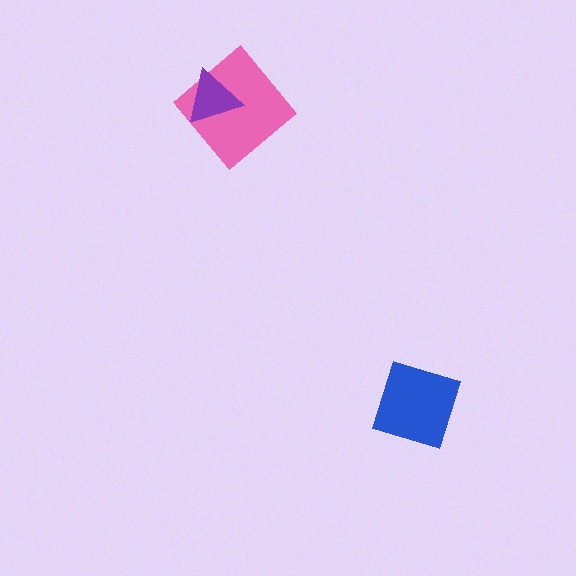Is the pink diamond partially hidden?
Yes, it is partially covered by another shape.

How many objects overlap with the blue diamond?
0 objects overlap with the blue diamond.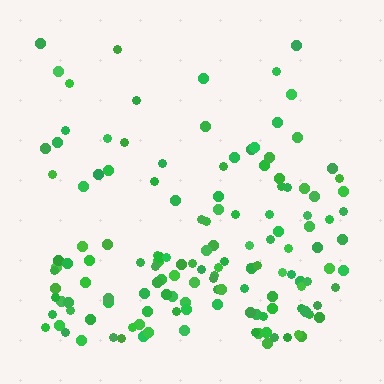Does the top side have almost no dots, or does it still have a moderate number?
Still a moderate number, just noticeably fewer than the bottom.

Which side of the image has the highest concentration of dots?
The bottom.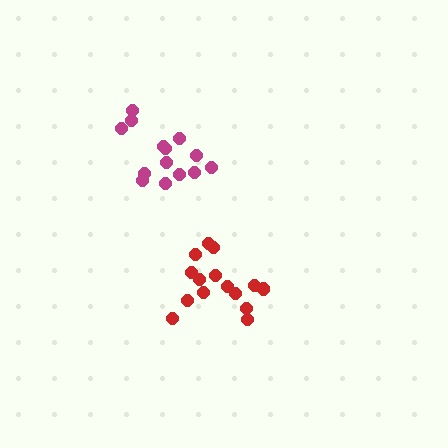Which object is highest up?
The magenta cluster is topmost.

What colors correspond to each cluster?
The clusters are colored: red, magenta.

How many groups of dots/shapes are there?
There are 2 groups.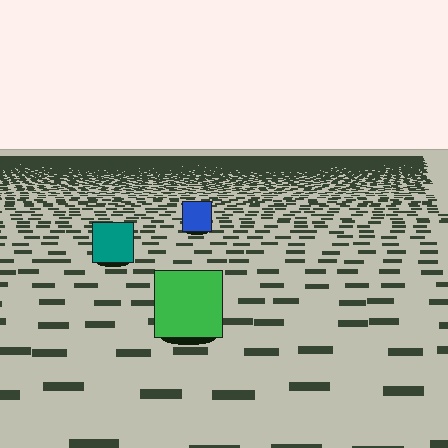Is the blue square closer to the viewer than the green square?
No. The green square is closer — you can tell from the texture gradient: the ground texture is coarser near it.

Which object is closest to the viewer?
The green square is closest. The texture marks near it are larger and more spread out.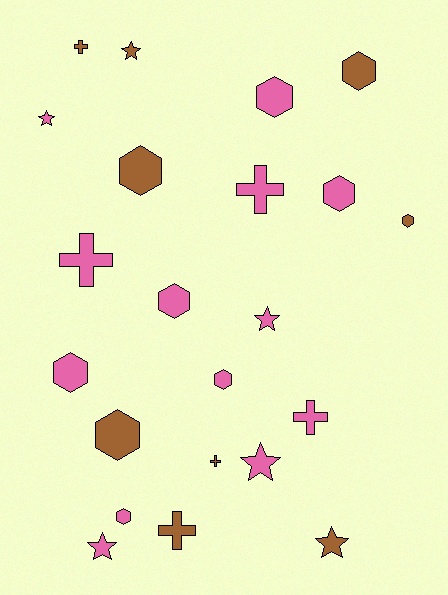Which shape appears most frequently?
Hexagon, with 10 objects.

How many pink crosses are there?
There are 3 pink crosses.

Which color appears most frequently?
Pink, with 13 objects.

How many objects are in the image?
There are 22 objects.